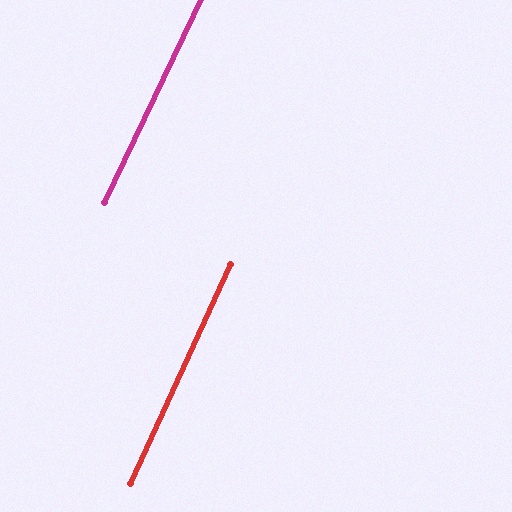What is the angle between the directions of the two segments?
Approximately 1 degree.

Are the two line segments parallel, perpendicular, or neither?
Parallel — their directions differ by only 1.2°.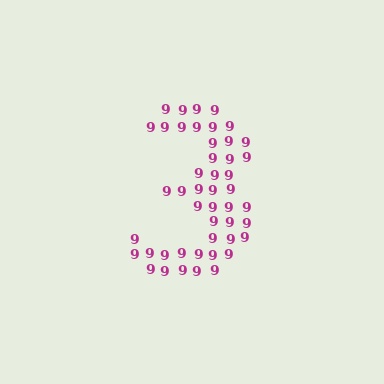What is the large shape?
The large shape is the digit 3.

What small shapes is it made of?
It is made of small digit 9's.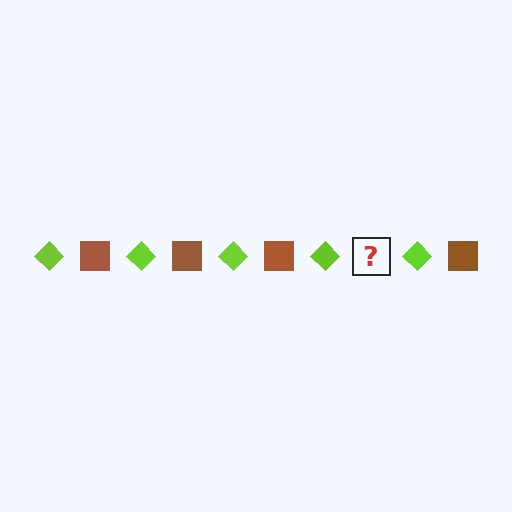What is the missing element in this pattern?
The missing element is a brown square.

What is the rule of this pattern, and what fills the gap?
The rule is that the pattern alternates between lime diamond and brown square. The gap should be filled with a brown square.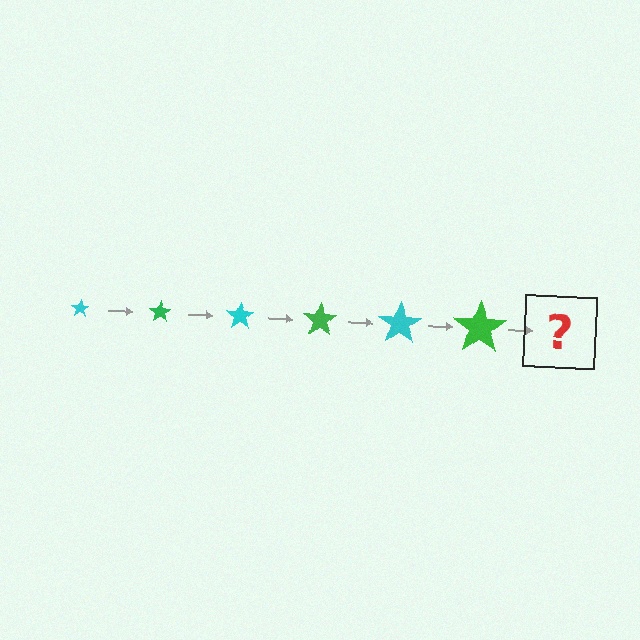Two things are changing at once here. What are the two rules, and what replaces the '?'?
The two rules are that the star grows larger each step and the color cycles through cyan and green. The '?' should be a cyan star, larger than the previous one.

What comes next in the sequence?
The next element should be a cyan star, larger than the previous one.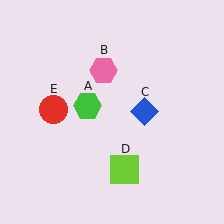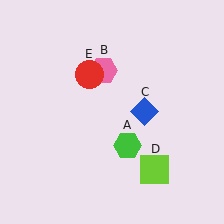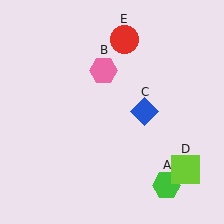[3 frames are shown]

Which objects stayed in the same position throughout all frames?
Pink hexagon (object B) and blue diamond (object C) remained stationary.